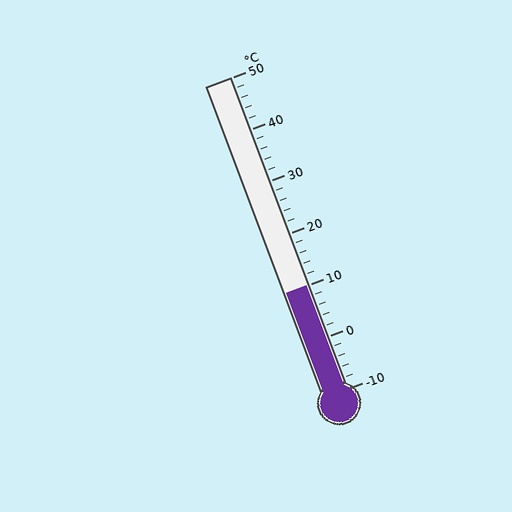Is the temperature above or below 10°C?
The temperature is at 10°C.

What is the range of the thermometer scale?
The thermometer scale ranges from -10°C to 50°C.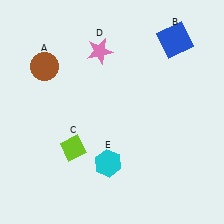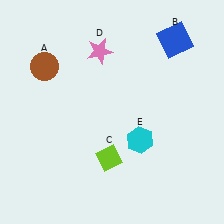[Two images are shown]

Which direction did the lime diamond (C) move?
The lime diamond (C) moved right.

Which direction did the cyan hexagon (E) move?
The cyan hexagon (E) moved right.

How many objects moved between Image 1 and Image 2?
2 objects moved between the two images.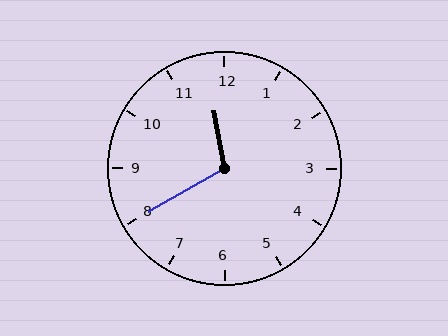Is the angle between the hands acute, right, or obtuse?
It is obtuse.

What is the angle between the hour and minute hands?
Approximately 110 degrees.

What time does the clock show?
11:40.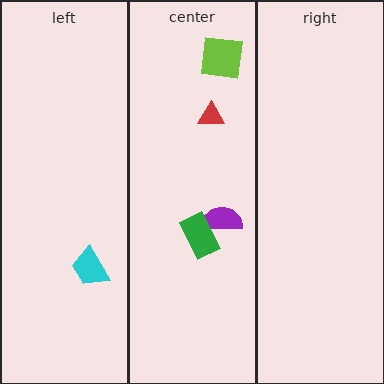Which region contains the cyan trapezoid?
The left region.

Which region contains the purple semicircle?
The center region.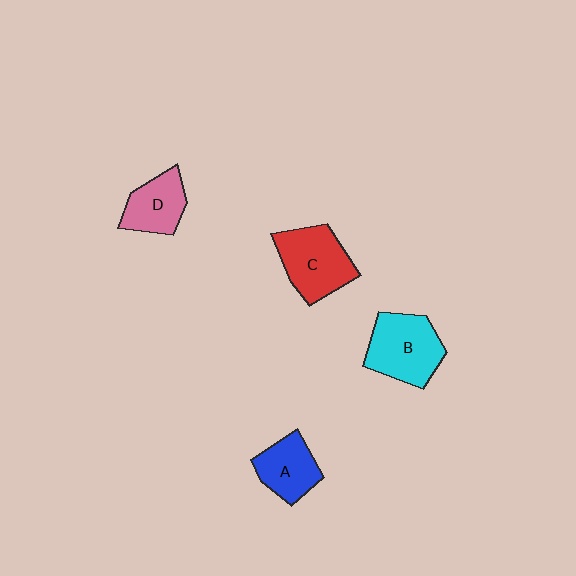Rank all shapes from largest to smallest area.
From largest to smallest: B (cyan), C (red), A (blue), D (pink).